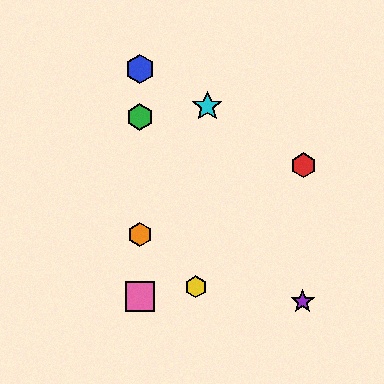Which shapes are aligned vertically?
The blue hexagon, the green hexagon, the orange hexagon, the pink square are aligned vertically.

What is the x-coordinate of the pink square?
The pink square is at x≈140.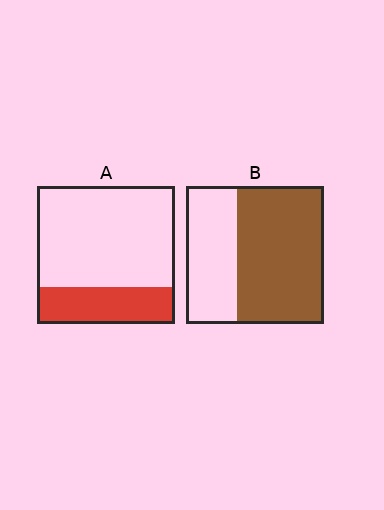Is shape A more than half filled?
No.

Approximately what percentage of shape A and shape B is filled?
A is approximately 25% and B is approximately 65%.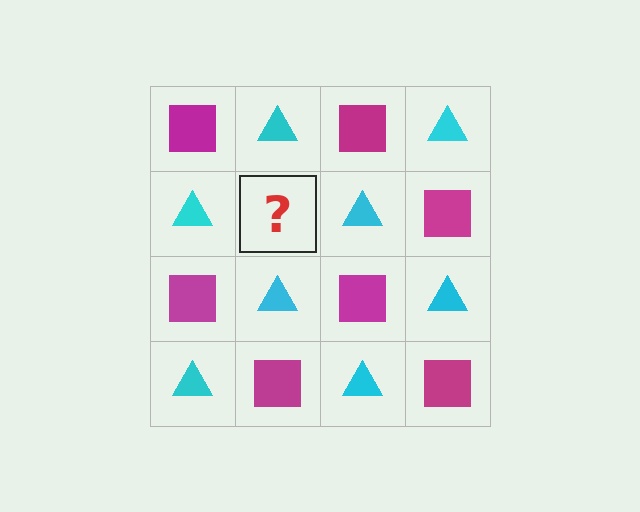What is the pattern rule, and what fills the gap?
The rule is that it alternates magenta square and cyan triangle in a checkerboard pattern. The gap should be filled with a magenta square.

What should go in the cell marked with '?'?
The missing cell should contain a magenta square.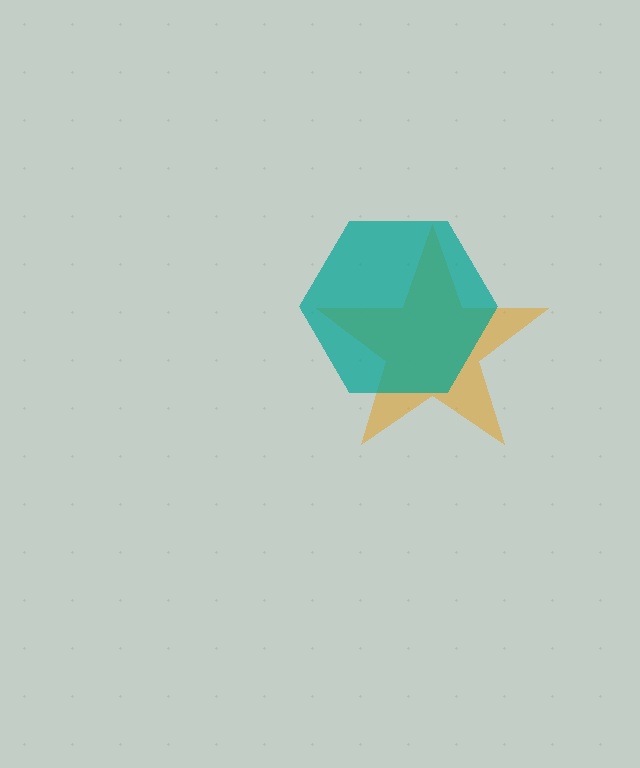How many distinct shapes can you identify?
There are 2 distinct shapes: an orange star, a teal hexagon.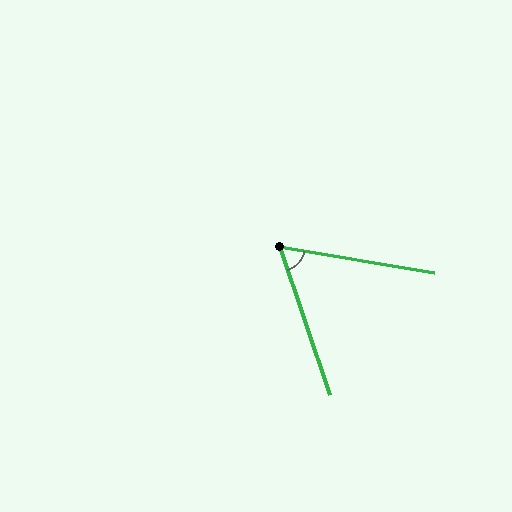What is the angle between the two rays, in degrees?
Approximately 62 degrees.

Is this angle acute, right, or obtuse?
It is acute.